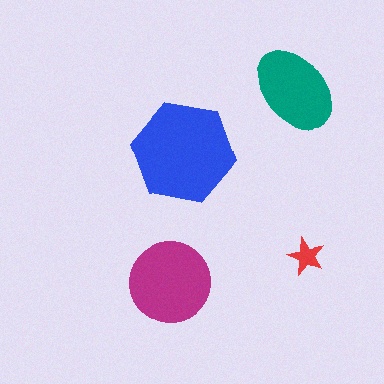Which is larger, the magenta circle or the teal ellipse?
The magenta circle.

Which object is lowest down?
The magenta circle is bottommost.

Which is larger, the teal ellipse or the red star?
The teal ellipse.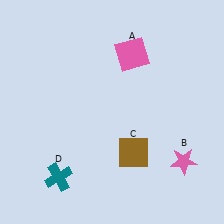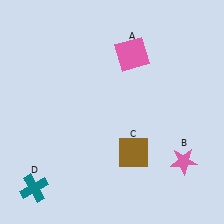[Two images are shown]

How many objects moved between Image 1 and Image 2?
1 object moved between the two images.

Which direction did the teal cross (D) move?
The teal cross (D) moved left.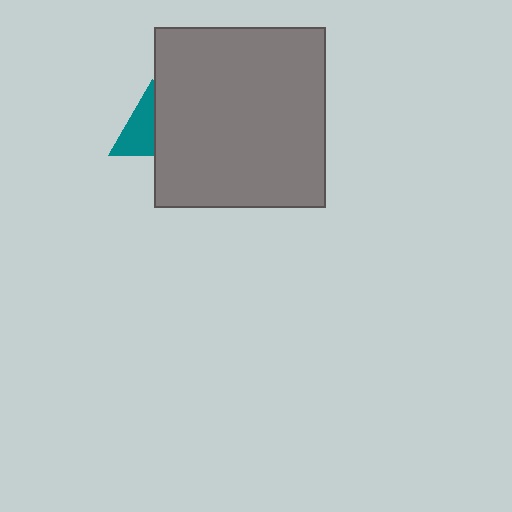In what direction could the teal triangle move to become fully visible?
The teal triangle could move left. That would shift it out from behind the gray rectangle entirely.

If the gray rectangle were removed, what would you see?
You would see the complete teal triangle.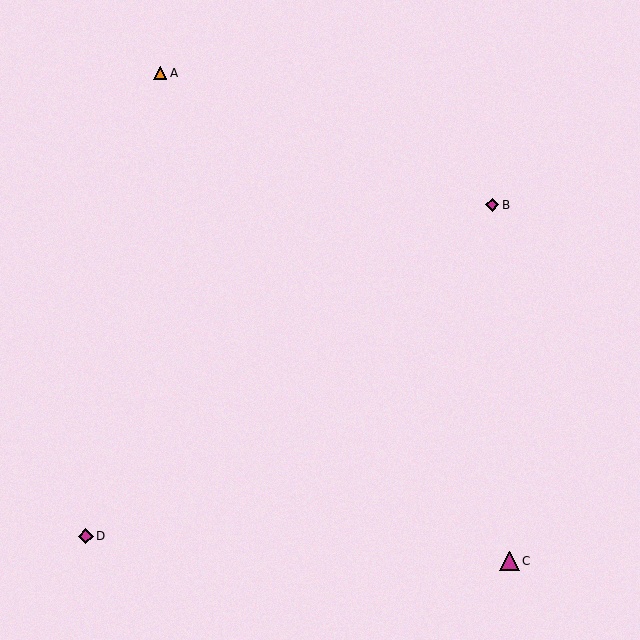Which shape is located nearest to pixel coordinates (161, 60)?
The orange triangle (labeled A) at (160, 73) is nearest to that location.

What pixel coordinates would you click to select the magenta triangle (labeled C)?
Click at (509, 561) to select the magenta triangle C.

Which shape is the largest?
The magenta triangle (labeled C) is the largest.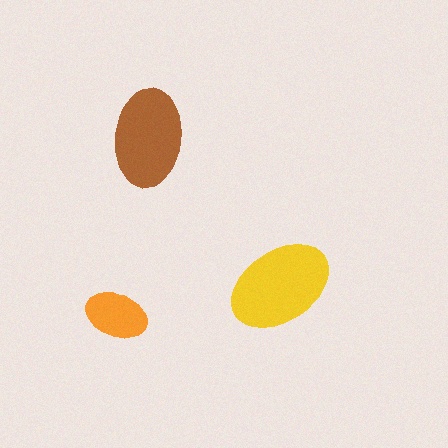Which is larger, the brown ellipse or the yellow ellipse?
The yellow one.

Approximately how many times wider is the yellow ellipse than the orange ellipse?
About 1.5 times wider.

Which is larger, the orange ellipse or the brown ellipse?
The brown one.